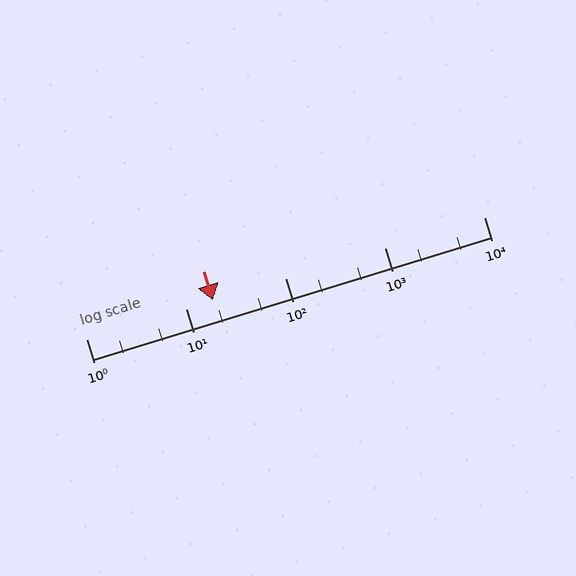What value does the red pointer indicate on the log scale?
The pointer indicates approximately 19.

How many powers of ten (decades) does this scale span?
The scale spans 4 decades, from 1 to 10000.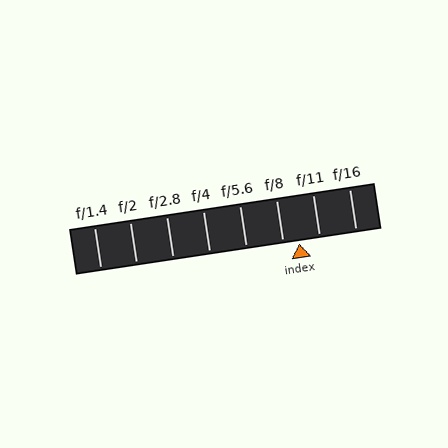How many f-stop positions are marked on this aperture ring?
There are 8 f-stop positions marked.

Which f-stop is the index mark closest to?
The index mark is closest to f/8.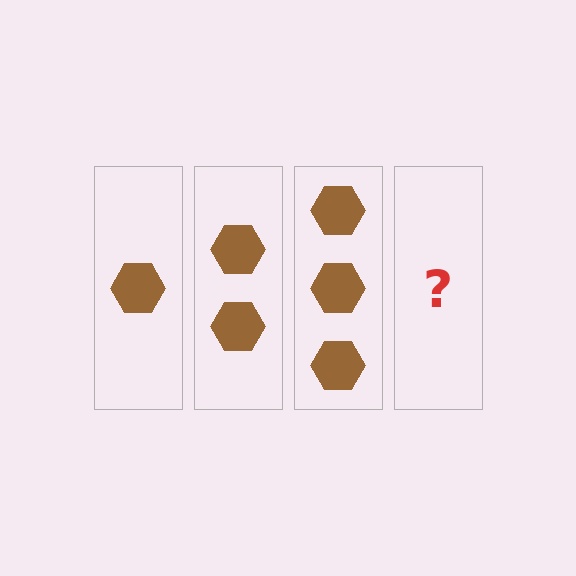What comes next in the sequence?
The next element should be 4 hexagons.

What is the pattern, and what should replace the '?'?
The pattern is that each step adds one more hexagon. The '?' should be 4 hexagons.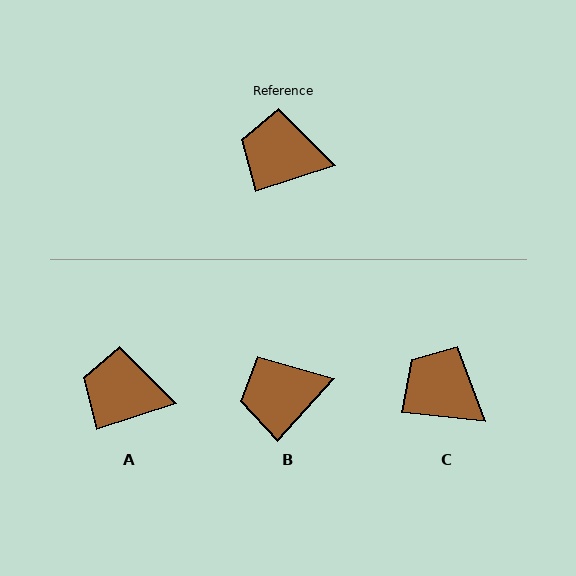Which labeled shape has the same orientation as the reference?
A.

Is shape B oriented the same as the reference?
No, it is off by about 29 degrees.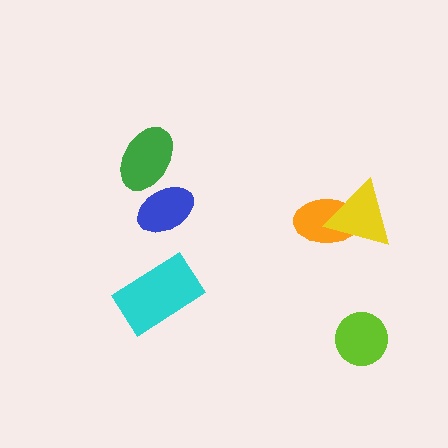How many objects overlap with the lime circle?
0 objects overlap with the lime circle.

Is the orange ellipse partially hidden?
Yes, it is partially covered by another shape.